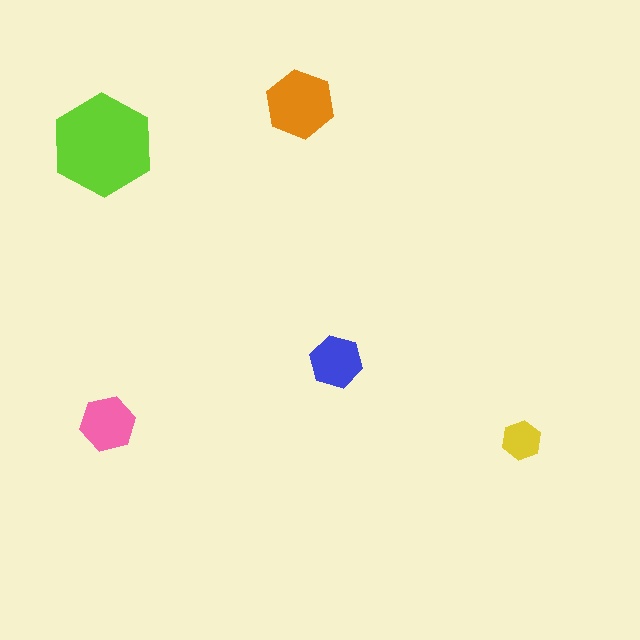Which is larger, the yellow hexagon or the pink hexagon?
The pink one.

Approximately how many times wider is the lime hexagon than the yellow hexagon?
About 2.5 times wider.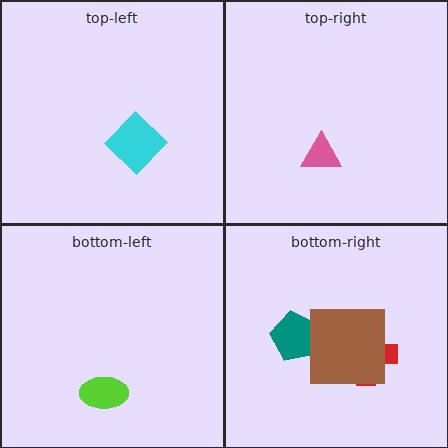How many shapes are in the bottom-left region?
1.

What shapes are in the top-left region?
The cyan diamond.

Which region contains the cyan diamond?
The top-left region.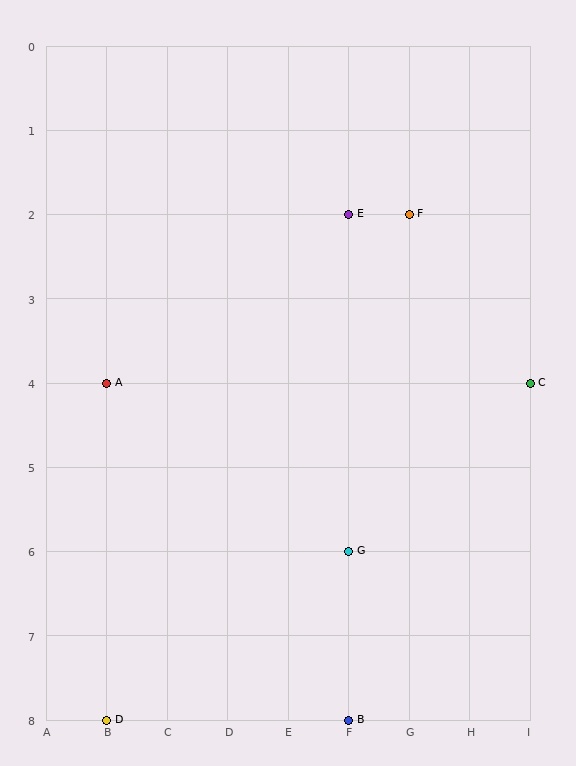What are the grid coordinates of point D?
Point D is at grid coordinates (B, 8).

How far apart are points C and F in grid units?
Points C and F are 2 columns and 2 rows apart (about 2.8 grid units diagonally).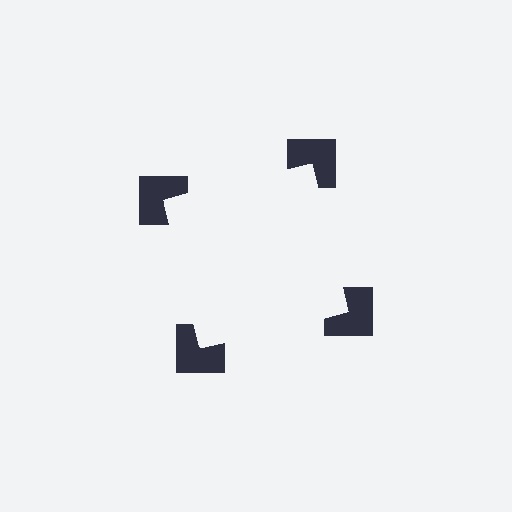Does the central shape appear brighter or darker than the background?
It typically appears slightly brighter than the background, even though no actual brightness change is drawn.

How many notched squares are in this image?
There are 4 — one at each vertex of the illusory square.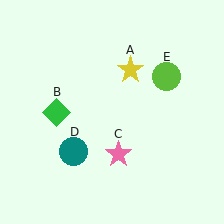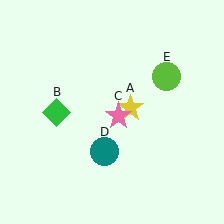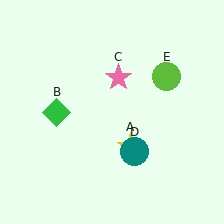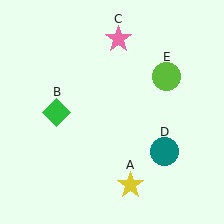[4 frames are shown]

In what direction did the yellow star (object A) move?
The yellow star (object A) moved down.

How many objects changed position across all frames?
3 objects changed position: yellow star (object A), pink star (object C), teal circle (object D).